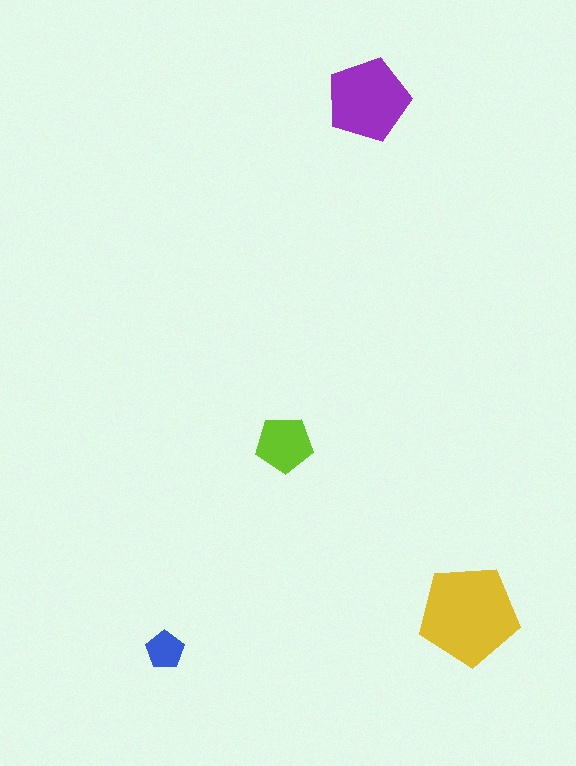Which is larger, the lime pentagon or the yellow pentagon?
The yellow one.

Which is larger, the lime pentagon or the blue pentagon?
The lime one.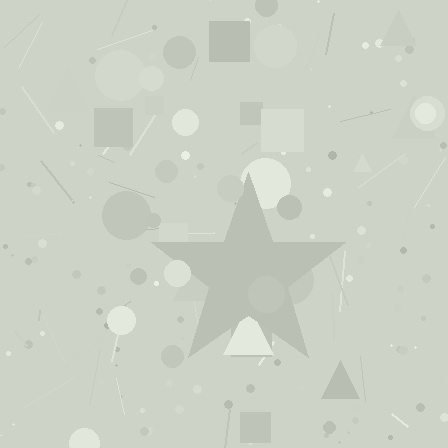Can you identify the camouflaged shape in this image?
The camouflaged shape is a star.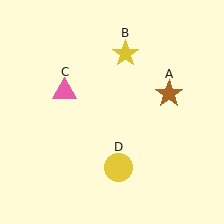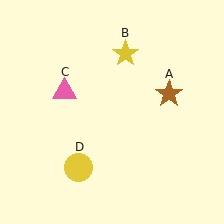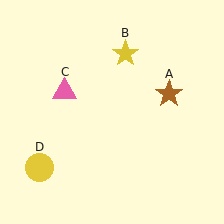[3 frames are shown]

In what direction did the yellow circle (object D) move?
The yellow circle (object D) moved left.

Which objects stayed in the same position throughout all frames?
Brown star (object A) and yellow star (object B) and pink triangle (object C) remained stationary.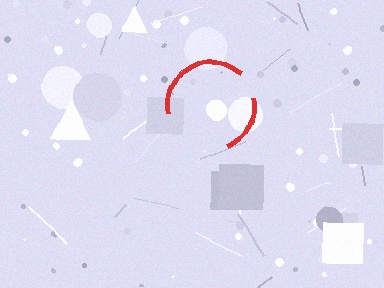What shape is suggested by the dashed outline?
The dashed outline suggests a circle.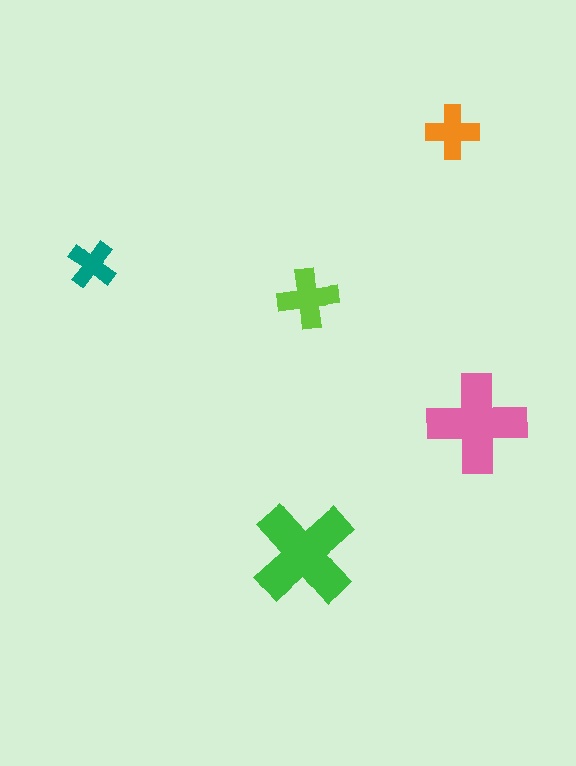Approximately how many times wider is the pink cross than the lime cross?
About 1.5 times wider.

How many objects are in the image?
There are 5 objects in the image.